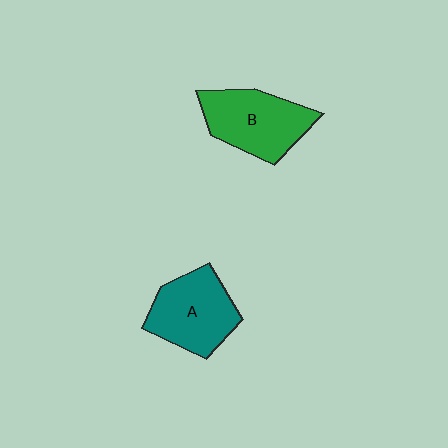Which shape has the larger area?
Shape B (green).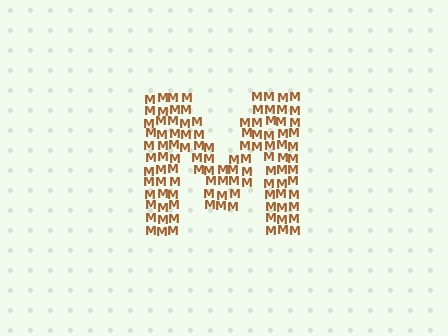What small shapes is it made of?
It is made of small letter M's.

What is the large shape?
The large shape is the letter M.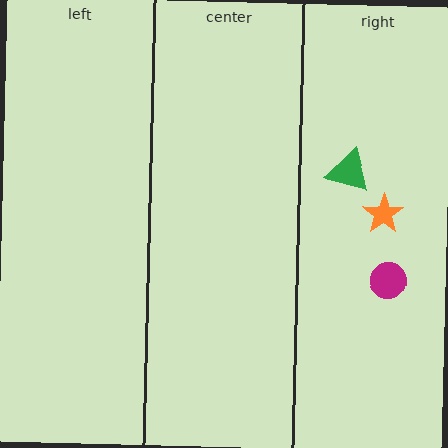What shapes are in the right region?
The orange star, the green triangle, the magenta circle.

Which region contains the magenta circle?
The right region.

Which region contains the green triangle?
The right region.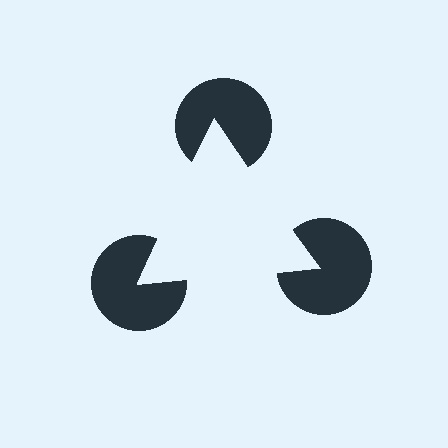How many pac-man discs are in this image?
There are 3 — one at each vertex of the illusory triangle.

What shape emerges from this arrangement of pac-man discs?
An illusory triangle — its edges are inferred from the aligned wedge cuts in the pac-man discs, not physically drawn.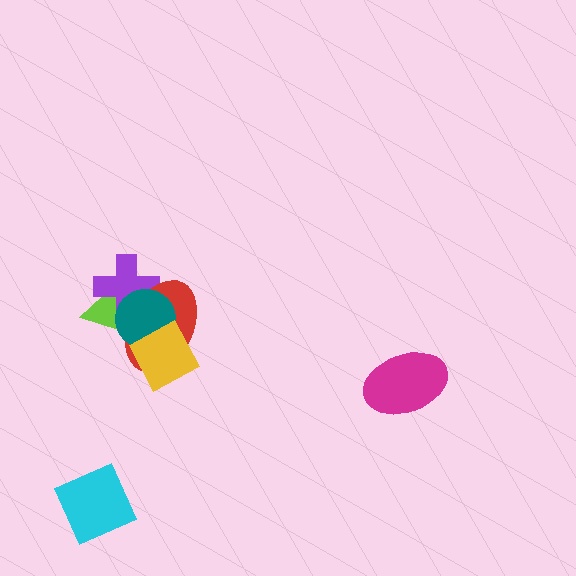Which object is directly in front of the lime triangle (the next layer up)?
The purple cross is directly in front of the lime triangle.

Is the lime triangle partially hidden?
Yes, it is partially covered by another shape.